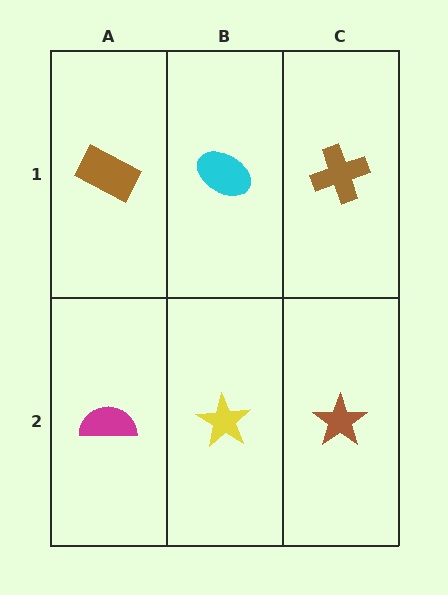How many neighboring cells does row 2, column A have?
2.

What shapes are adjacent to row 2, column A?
A brown rectangle (row 1, column A), a yellow star (row 2, column B).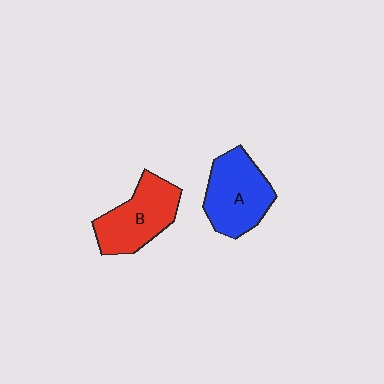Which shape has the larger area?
Shape A (blue).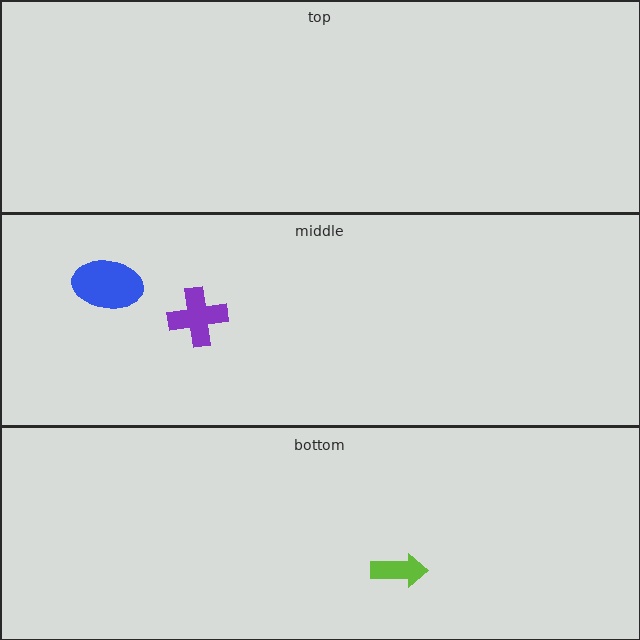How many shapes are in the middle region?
2.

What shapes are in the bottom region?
The lime arrow.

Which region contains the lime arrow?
The bottom region.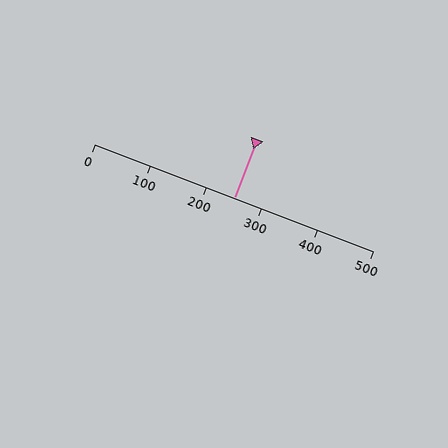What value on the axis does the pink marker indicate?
The marker indicates approximately 250.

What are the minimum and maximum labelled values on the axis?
The axis runs from 0 to 500.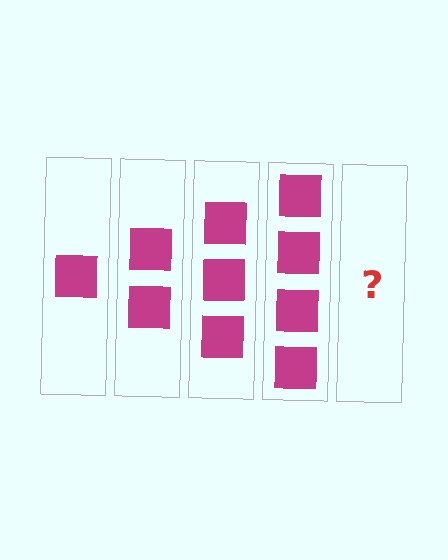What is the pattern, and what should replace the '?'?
The pattern is that each step adds one more square. The '?' should be 5 squares.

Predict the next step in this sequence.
The next step is 5 squares.